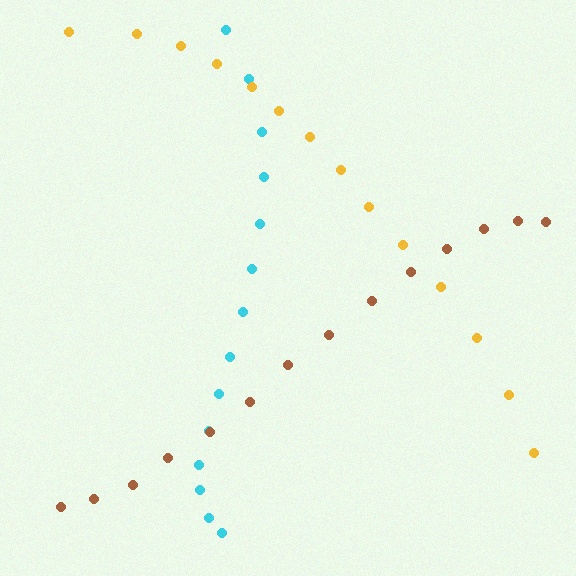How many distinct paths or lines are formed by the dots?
There are 3 distinct paths.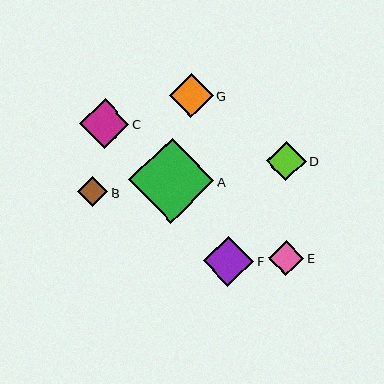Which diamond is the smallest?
Diamond B is the smallest with a size of approximately 30 pixels.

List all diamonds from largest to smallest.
From largest to smallest: A, F, C, G, D, E, B.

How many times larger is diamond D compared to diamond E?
Diamond D is approximately 1.1 times the size of diamond E.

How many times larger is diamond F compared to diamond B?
Diamond F is approximately 1.7 times the size of diamond B.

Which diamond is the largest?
Diamond A is the largest with a size of approximately 85 pixels.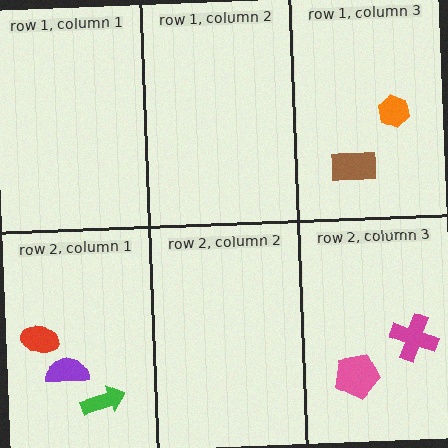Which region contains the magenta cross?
The row 2, column 3 region.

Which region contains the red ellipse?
The row 2, column 1 region.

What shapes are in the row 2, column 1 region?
The red ellipse, the green arrow, the purple semicircle.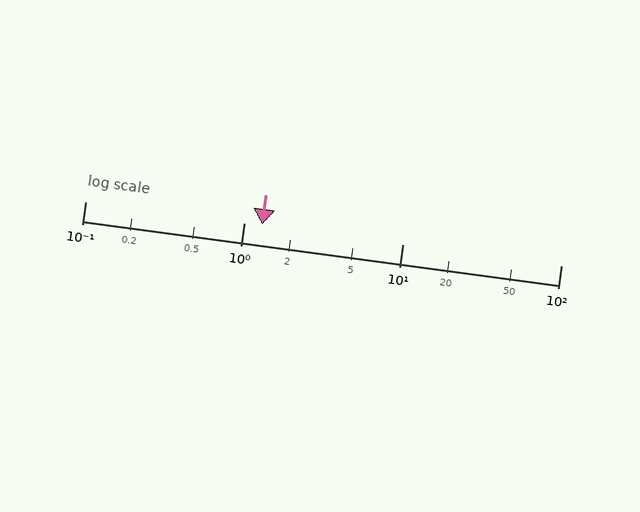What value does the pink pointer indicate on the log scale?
The pointer indicates approximately 1.3.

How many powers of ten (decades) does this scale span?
The scale spans 3 decades, from 0.1 to 100.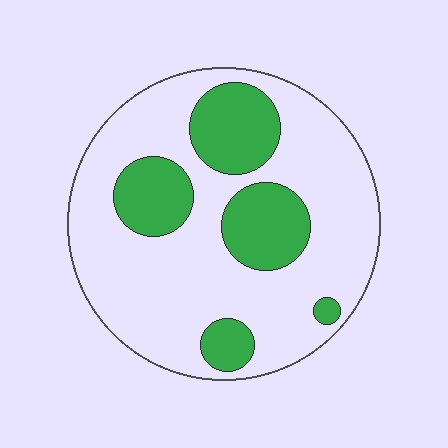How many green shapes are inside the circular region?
5.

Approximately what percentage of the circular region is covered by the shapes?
Approximately 25%.